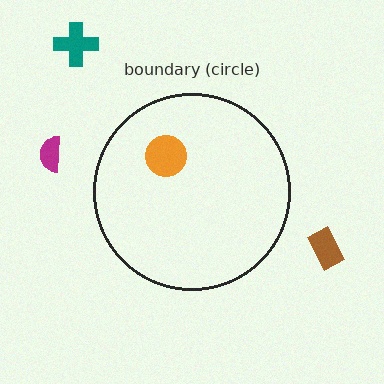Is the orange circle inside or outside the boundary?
Inside.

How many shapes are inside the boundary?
1 inside, 3 outside.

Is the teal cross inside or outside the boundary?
Outside.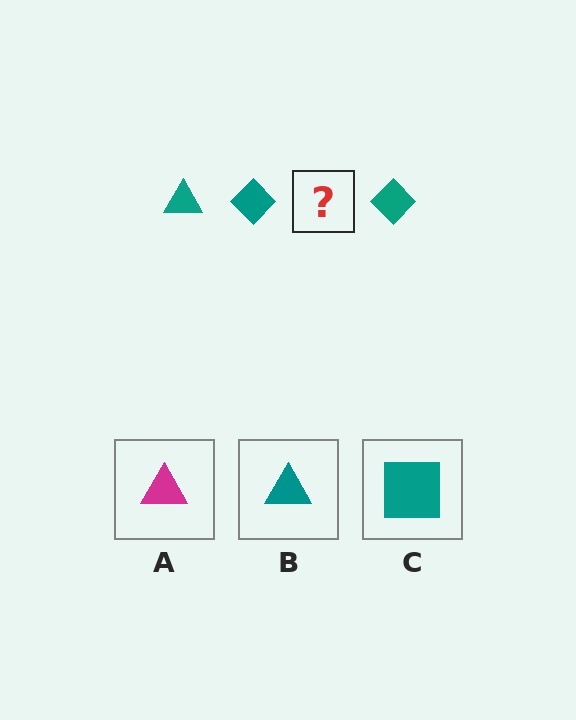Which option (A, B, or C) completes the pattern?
B.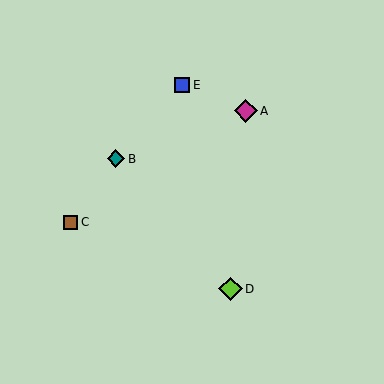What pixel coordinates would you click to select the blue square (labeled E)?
Click at (182, 85) to select the blue square E.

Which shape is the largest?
The lime diamond (labeled D) is the largest.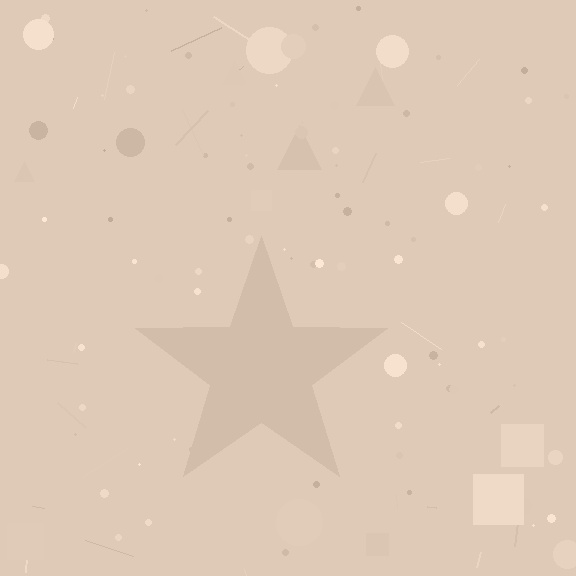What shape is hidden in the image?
A star is hidden in the image.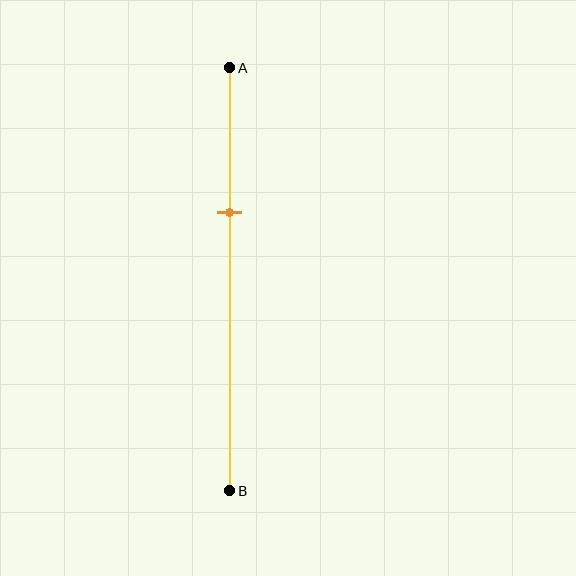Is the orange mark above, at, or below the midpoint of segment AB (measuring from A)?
The orange mark is above the midpoint of segment AB.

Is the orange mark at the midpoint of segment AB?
No, the mark is at about 35% from A, not at the 50% midpoint.